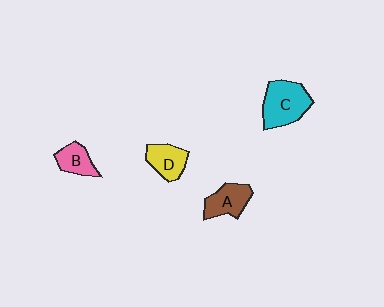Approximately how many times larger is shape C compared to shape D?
Approximately 1.6 times.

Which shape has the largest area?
Shape C (cyan).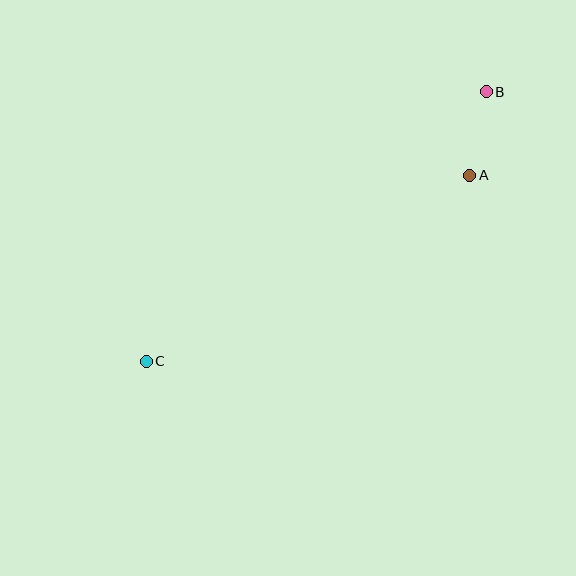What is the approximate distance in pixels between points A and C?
The distance between A and C is approximately 373 pixels.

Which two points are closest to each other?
Points A and B are closest to each other.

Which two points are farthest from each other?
Points B and C are farthest from each other.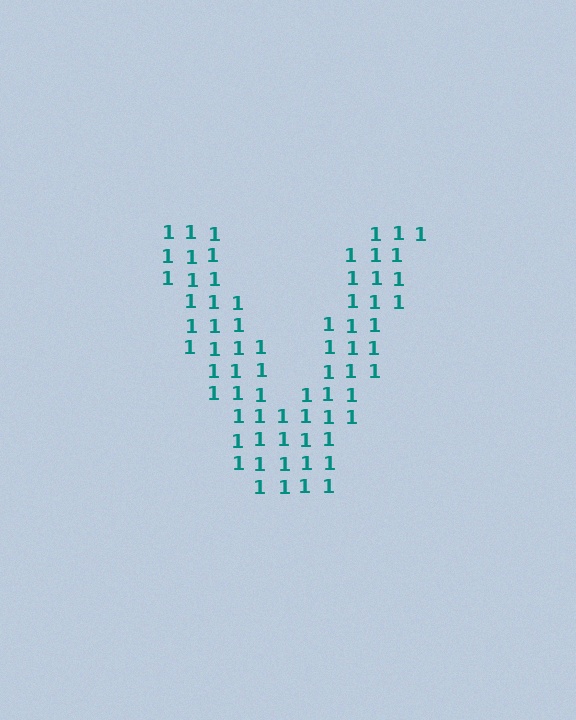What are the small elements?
The small elements are digit 1's.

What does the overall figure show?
The overall figure shows the letter V.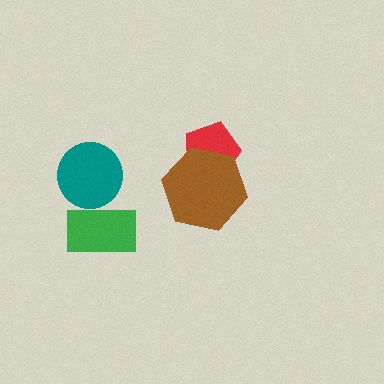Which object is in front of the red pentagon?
The brown hexagon is in front of the red pentagon.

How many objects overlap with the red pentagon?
1 object overlaps with the red pentagon.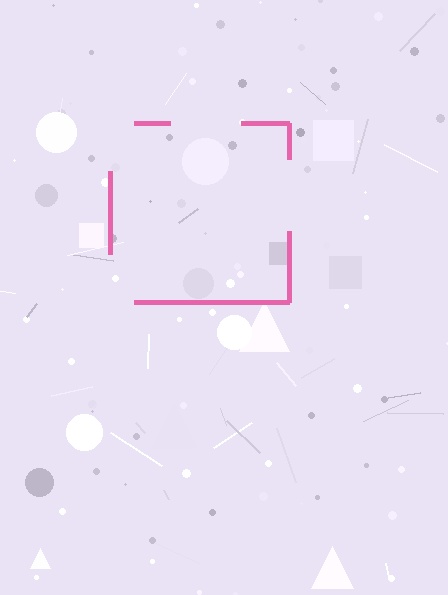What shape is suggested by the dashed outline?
The dashed outline suggests a square.